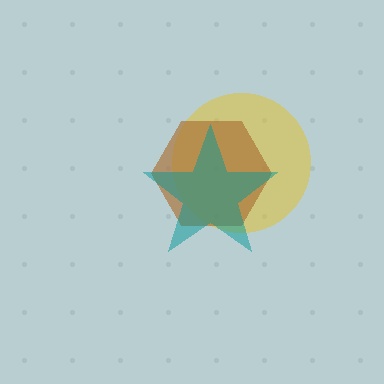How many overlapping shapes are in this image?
There are 3 overlapping shapes in the image.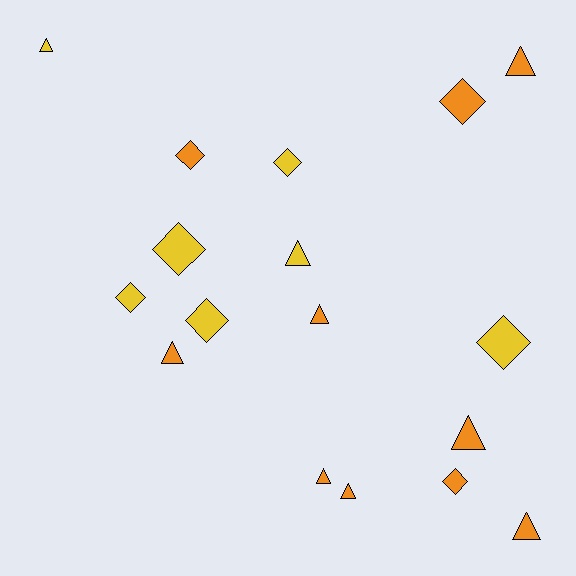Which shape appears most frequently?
Triangle, with 9 objects.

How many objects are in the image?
There are 17 objects.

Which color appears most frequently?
Orange, with 10 objects.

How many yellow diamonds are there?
There are 5 yellow diamonds.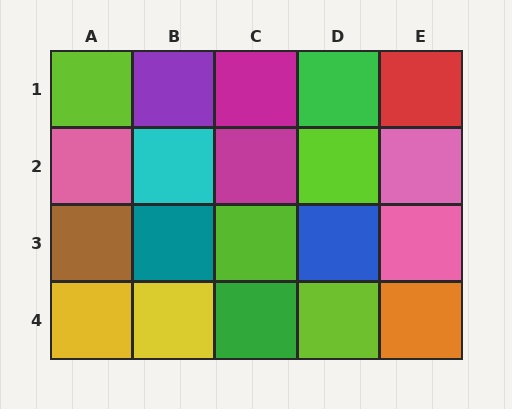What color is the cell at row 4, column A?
Yellow.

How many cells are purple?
1 cell is purple.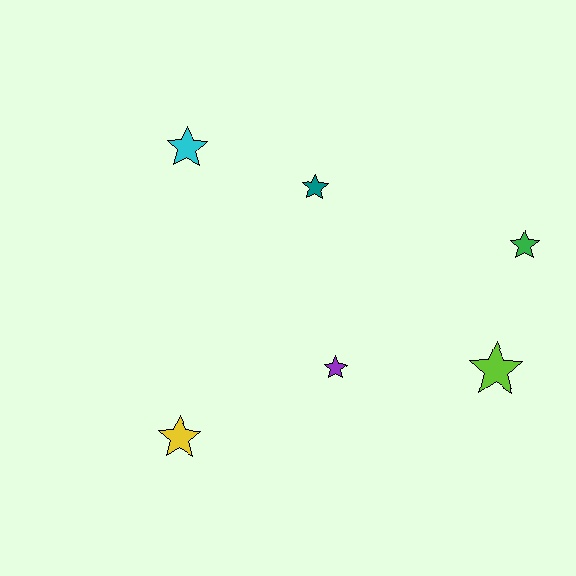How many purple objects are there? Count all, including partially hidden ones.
There is 1 purple object.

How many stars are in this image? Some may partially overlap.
There are 6 stars.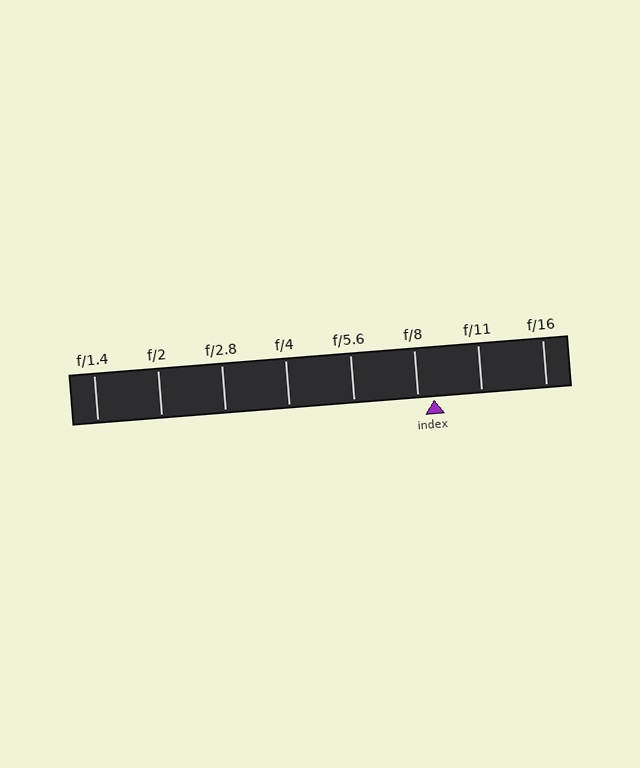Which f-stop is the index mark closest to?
The index mark is closest to f/8.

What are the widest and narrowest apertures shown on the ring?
The widest aperture shown is f/1.4 and the narrowest is f/16.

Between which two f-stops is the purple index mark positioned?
The index mark is between f/8 and f/11.